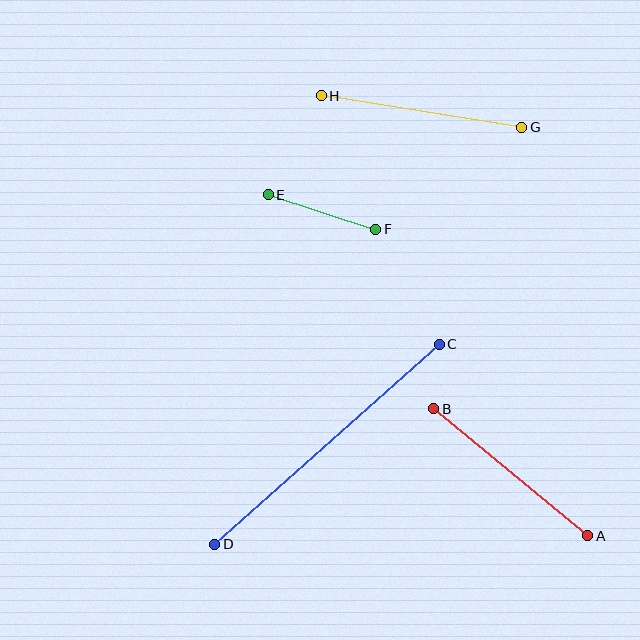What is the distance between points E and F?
The distance is approximately 113 pixels.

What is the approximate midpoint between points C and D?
The midpoint is at approximately (327, 444) pixels.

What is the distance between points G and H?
The distance is approximately 203 pixels.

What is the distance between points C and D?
The distance is approximately 301 pixels.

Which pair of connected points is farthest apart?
Points C and D are farthest apart.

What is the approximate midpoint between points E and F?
The midpoint is at approximately (322, 212) pixels.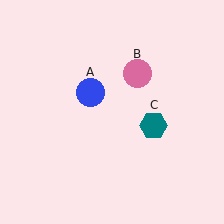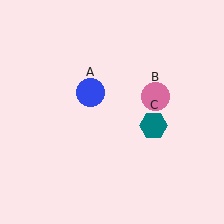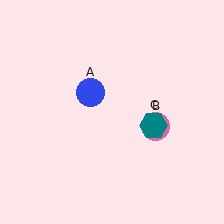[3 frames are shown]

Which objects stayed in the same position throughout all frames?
Blue circle (object A) and teal hexagon (object C) remained stationary.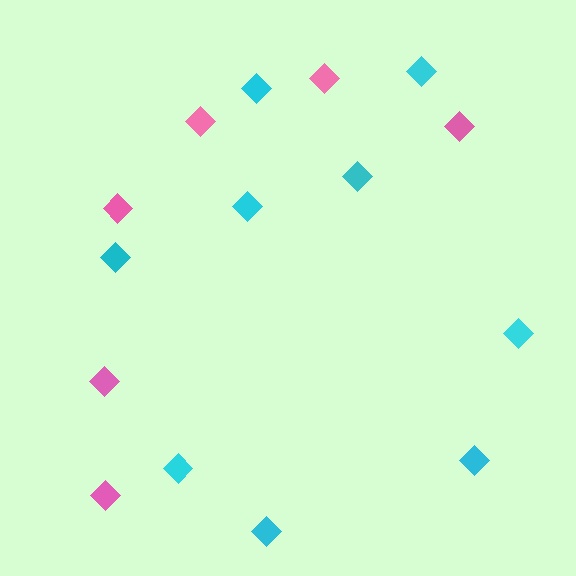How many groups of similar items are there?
There are 2 groups: one group of cyan diamonds (9) and one group of pink diamonds (6).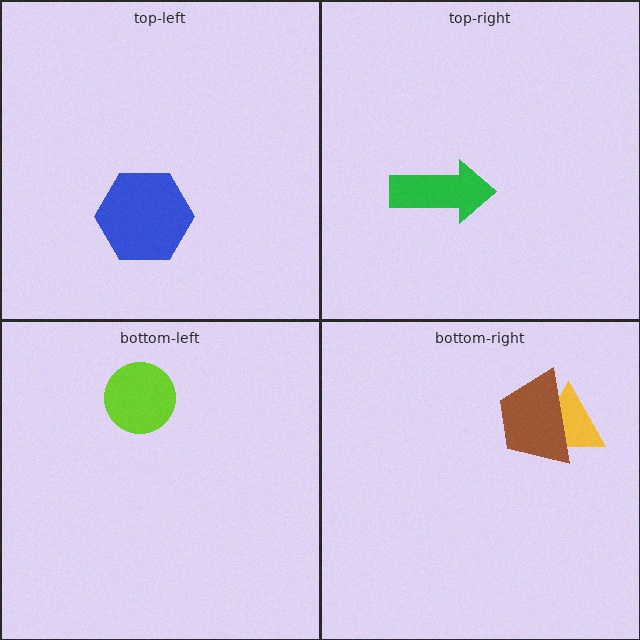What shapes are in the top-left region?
The blue hexagon.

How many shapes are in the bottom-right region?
2.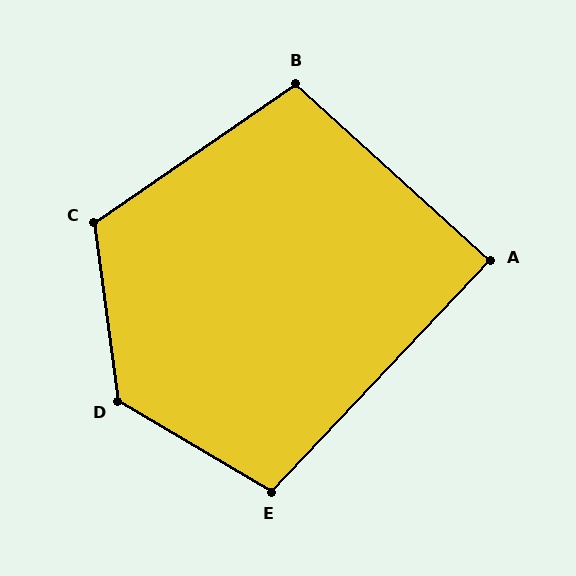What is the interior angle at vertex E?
Approximately 103 degrees (obtuse).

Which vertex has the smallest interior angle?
A, at approximately 89 degrees.